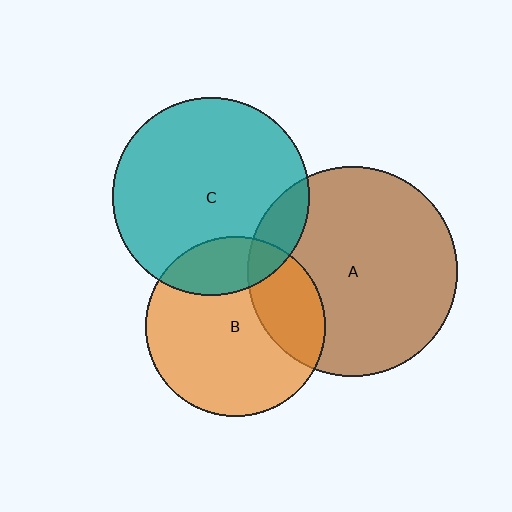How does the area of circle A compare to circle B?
Approximately 1.4 times.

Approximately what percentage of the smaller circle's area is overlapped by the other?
Approximately 25%.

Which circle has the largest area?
Circle A (brown).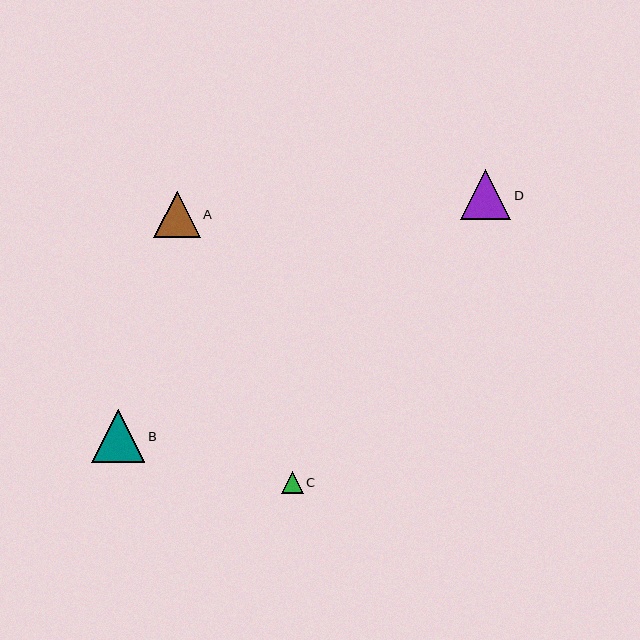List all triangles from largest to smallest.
From largest to smallest: B, D, A, C.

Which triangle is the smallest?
Triangle C is the smallest with a size of approximately 22 pixels.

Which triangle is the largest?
Triangle B is the largest with a size of approximately 53 pixels.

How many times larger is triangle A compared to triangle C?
Triangle A is approximately 2.1 times the size of triangle C.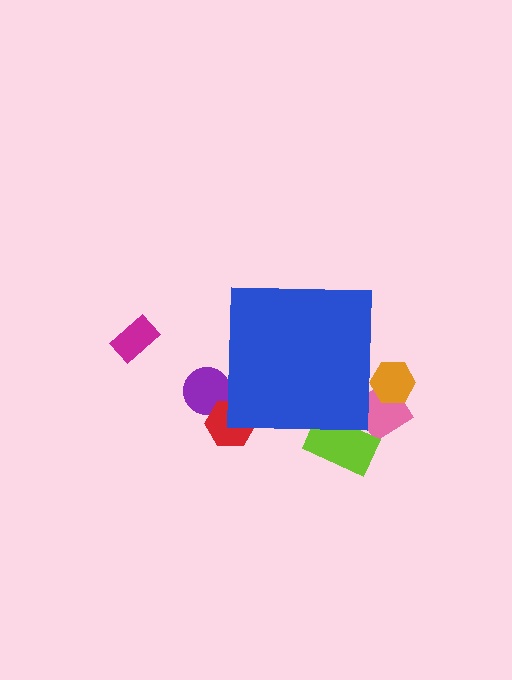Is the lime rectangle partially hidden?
Yes, the lime rectangle is partially hidden behind the blue square.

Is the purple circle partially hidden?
Yes, the purple circle is partially hidden behind the blue square.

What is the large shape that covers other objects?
A blue square.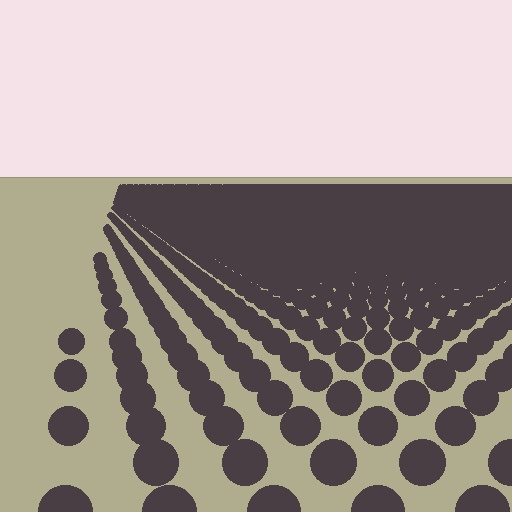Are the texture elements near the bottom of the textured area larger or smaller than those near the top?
Larger. Near the bottom, elements are closer to the viewer and appear at a bigger on-screen size.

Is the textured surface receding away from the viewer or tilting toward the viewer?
The surface is receding away from the viewer. Texture elements get smaller and denser toward the top.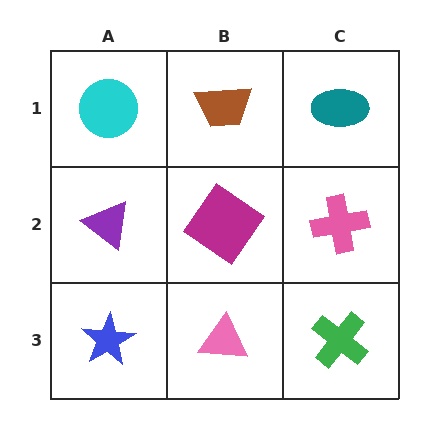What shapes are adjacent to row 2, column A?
A cyan circle (row 1, column A), a blue star (row 3, column A), a magenta diamond (row 2, column B).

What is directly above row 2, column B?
A brown trapezoid.